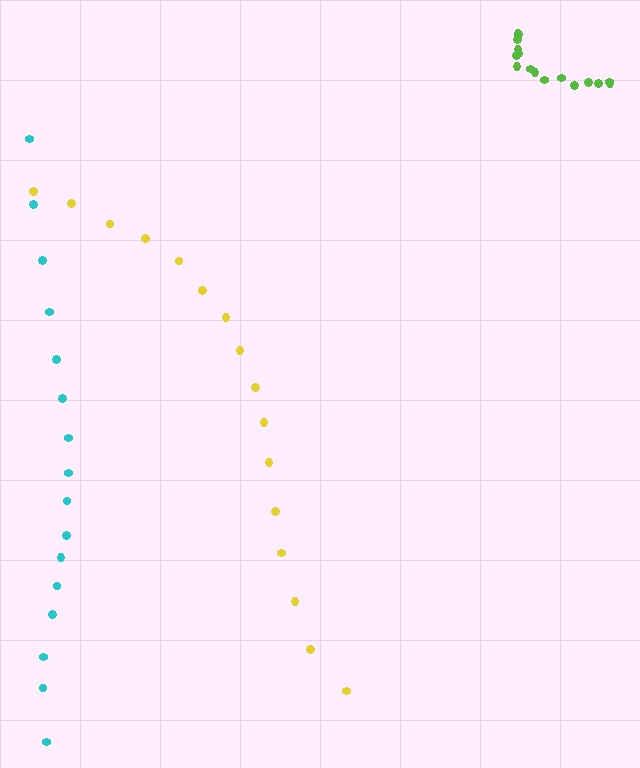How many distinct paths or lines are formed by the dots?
There are 3 distinct paths.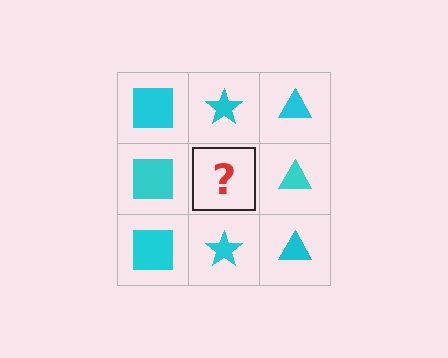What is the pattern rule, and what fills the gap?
The rule is that each column has a consistent shape. The gap should be filled with a cyan star.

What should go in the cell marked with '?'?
The missing cell should contain a cyan star.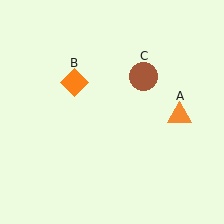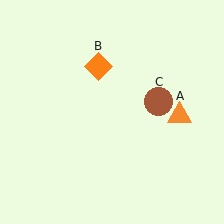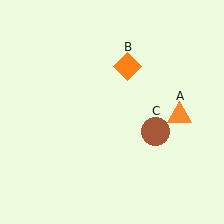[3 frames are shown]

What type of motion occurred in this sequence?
The orange diamond (object B), brown circle (object C) rotated clockwise around the center of the scene.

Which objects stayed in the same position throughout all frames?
Orange triangle (object A) remained stationary.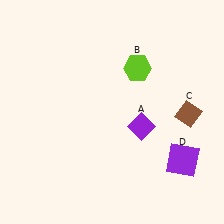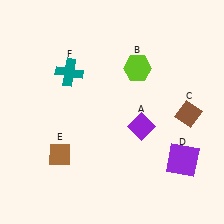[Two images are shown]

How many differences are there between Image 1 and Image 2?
There are 2 differences between the two images.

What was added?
A brown diamond (E), a teal cross (F) were added in Image 2.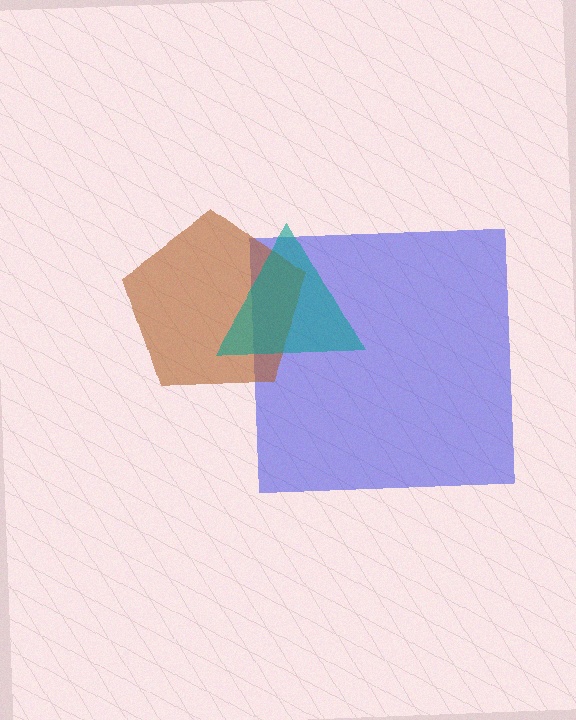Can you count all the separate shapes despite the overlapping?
Yes, there are 3 separate shapes.